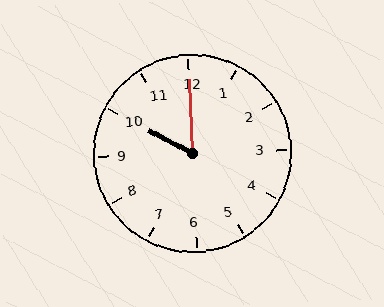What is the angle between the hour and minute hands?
Approximately 60 degrees.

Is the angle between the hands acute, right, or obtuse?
It is acute.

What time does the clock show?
10:00.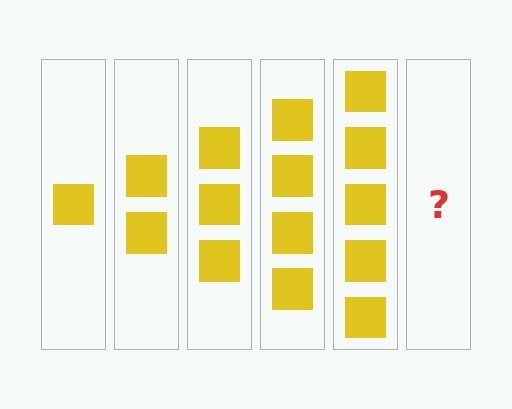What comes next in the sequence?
The next element should be 6 squares.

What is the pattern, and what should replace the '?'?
The pattern is that each step adds one more square. The '?' should be 6 squares.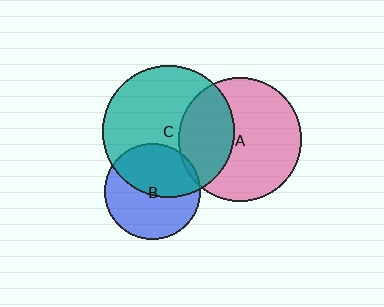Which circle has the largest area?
Circle C (teal).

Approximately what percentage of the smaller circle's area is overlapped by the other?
Approximately 45%.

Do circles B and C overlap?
Yes.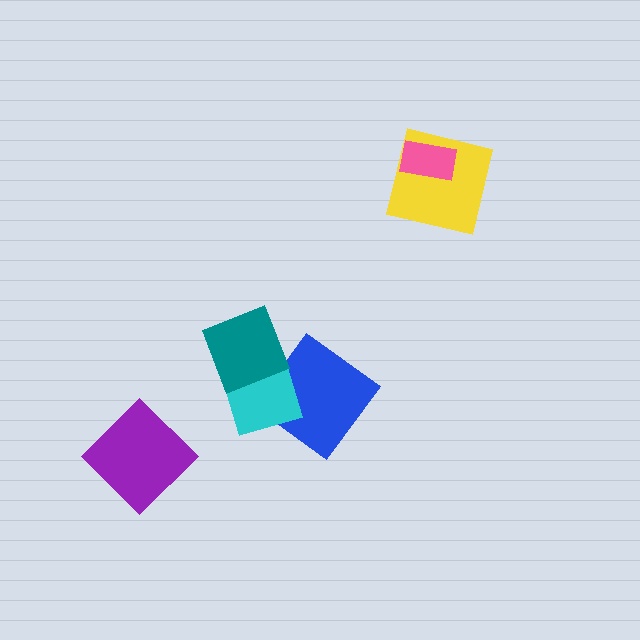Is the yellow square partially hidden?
Yes, it is partially covered by another shape.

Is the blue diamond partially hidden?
Yes, it is partially covered by another shape.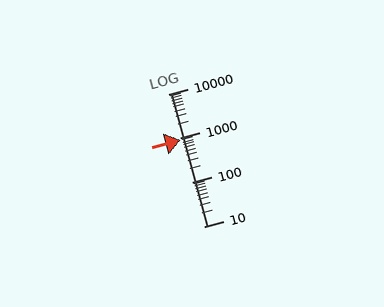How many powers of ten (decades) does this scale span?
The scale spans 3 decades, from 10 to 10000.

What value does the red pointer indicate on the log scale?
The pointer indicates approximately 930.